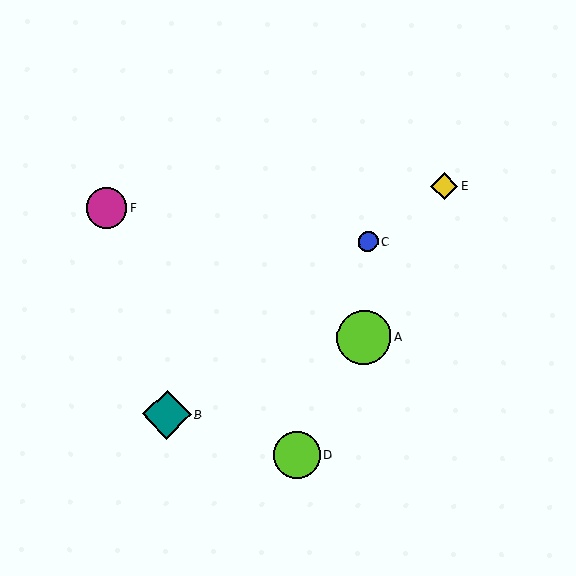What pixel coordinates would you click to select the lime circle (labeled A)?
Click at (364, 337) to select the lime circle A.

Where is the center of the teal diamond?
The center of the teal diamond is at (167, 414).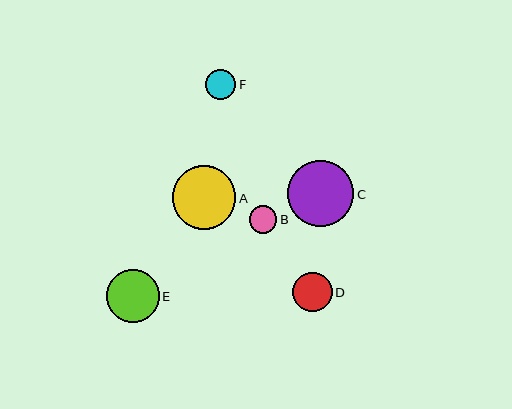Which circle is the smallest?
Circle B is the smallest with a size of approximately 27 pixels.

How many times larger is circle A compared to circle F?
Circle A is approximately 2.1 times the size of circle F.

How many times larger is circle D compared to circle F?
Circle D is approximately 1.3 times the size of circle F.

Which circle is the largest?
Circle C is the largest with a size of approximately 67 pixels.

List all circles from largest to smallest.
From largest to smallest: C, A, E, D, F, B.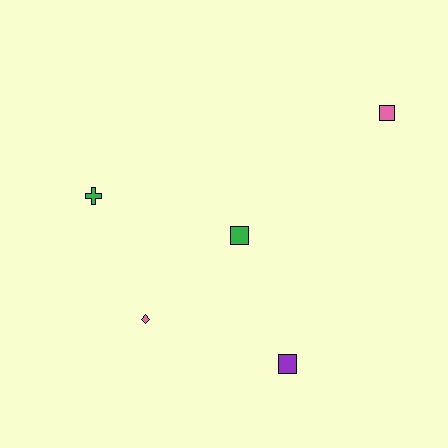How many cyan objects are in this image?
There are no cyan objects.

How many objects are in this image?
There are 5 objects.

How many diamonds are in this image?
There is 1 diamond.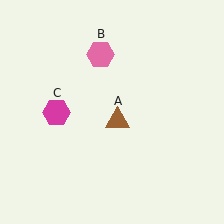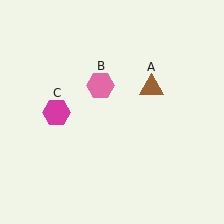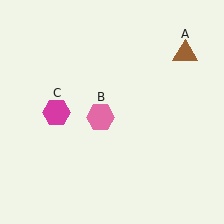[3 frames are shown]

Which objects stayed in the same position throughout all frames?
Magenta hexagon (object C) remained stationary.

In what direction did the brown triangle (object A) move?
The brown triangle (object A) moved up and to the right.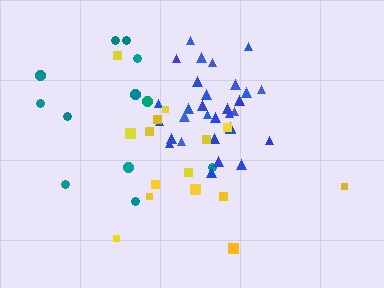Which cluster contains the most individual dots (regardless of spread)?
Blue (31).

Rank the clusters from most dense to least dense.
blue, yellow, teal.